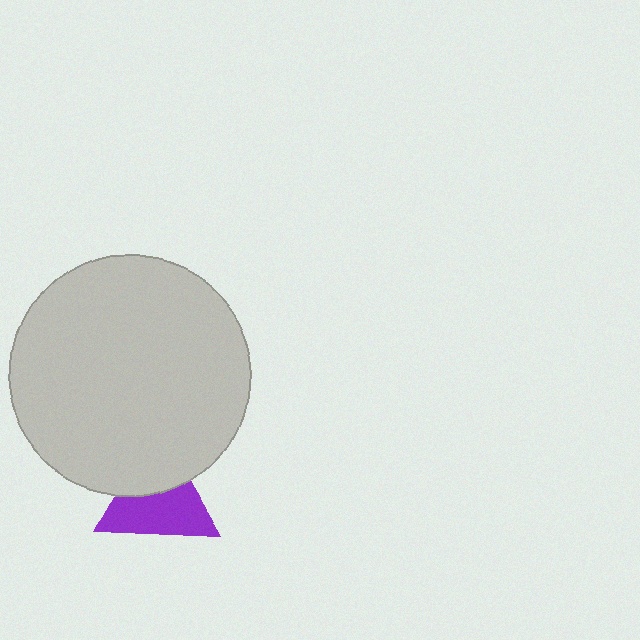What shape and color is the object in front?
The object in front is a light gray circle.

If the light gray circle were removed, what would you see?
You would see the complete purple triangle.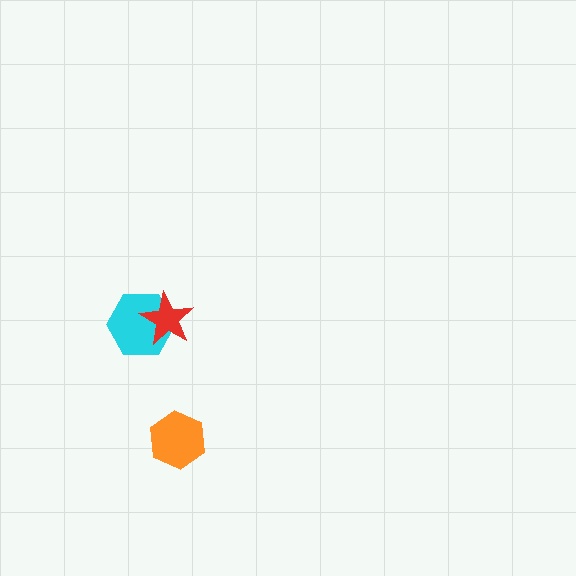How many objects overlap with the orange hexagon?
0 objects overlap with the orange hexagon.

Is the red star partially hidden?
No, no other shape covers it.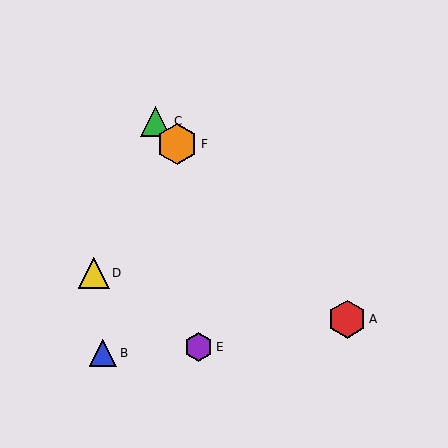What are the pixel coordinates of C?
Object C is at (155, 121).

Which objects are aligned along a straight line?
Objects A, C, F are aligned along a straight line.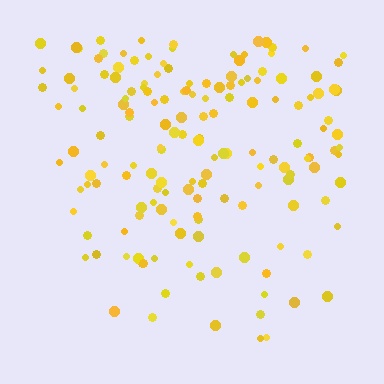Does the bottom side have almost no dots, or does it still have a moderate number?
Still a moderate number, just noticeably fewer than the top.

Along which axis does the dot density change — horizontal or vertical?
Vertical.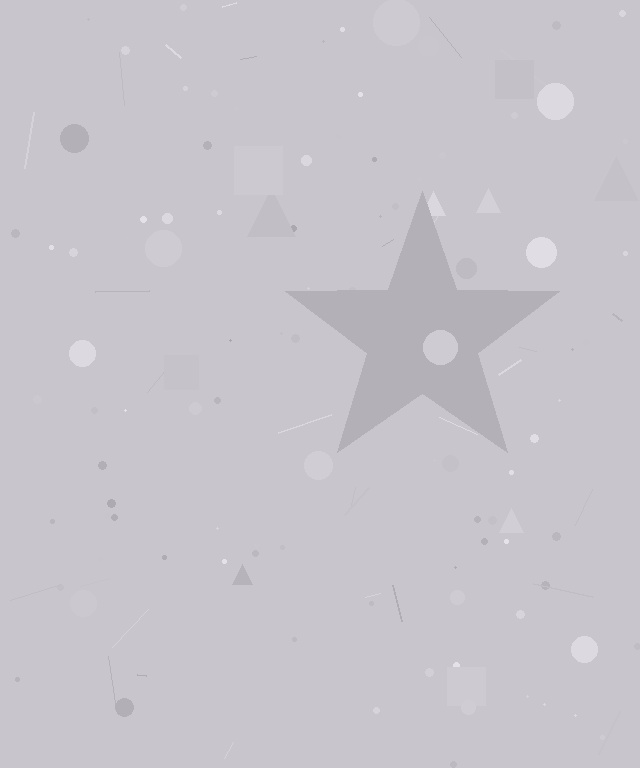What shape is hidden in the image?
A star is hidden in the image.